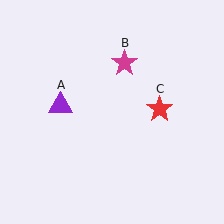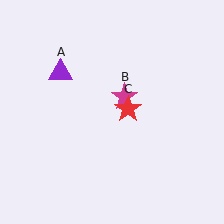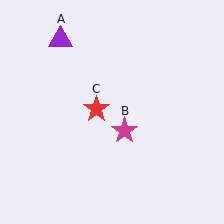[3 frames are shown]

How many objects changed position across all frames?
3 objects changed position: purple triangle (object A), magenta star (object B), red star (object C).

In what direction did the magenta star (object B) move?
The magenta star (object B) moved down.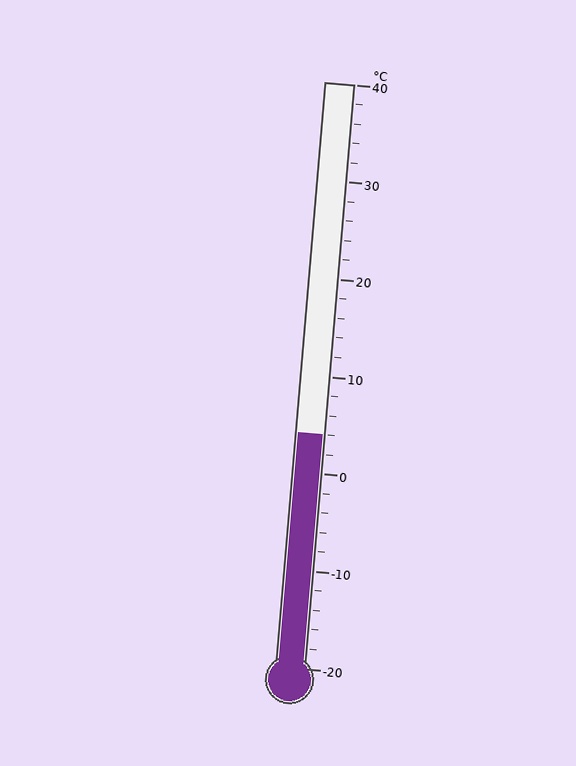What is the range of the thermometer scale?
The thermometer scale ranges from -20°C to 40°C.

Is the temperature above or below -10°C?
The temperature is above -10°C.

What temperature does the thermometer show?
The thermometer shows approximately 4°C.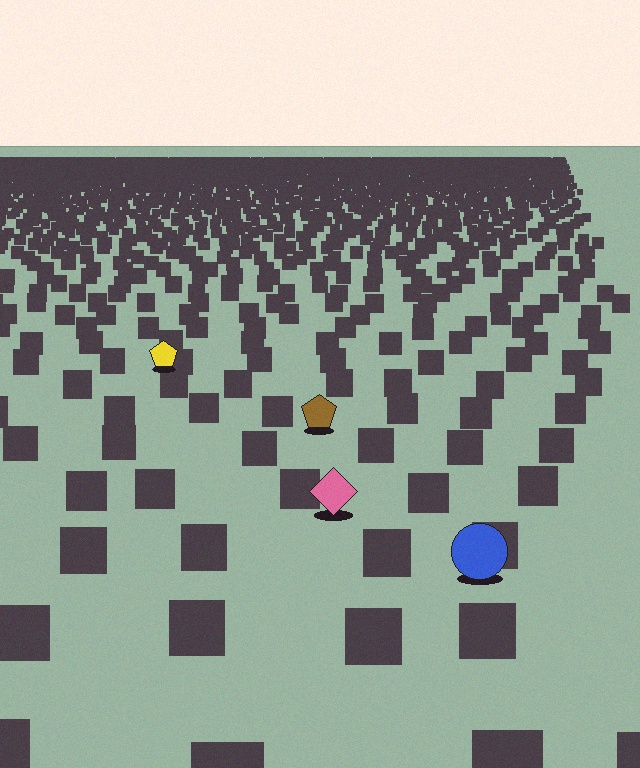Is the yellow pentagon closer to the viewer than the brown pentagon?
No. The brown pentagon is closer — you can tell from the texture gradient: the ground texture is coarser near it.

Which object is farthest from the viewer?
The yellow pentagon is farthest from the viewer. It appears smaller and the ground texture around it is denser.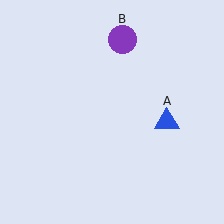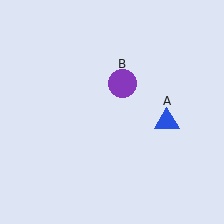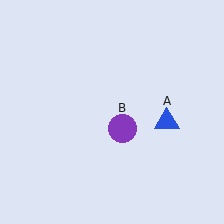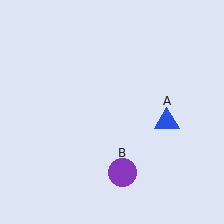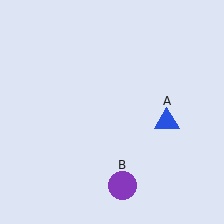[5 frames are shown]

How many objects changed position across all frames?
1 object changed position: purple circle (object B).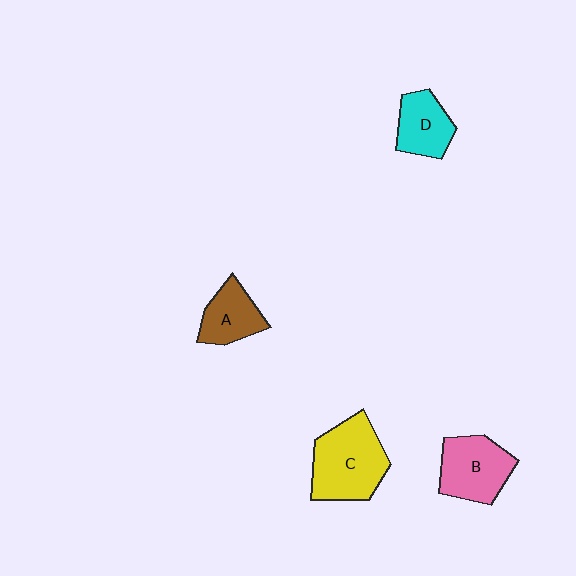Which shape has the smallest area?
Shape A (brown).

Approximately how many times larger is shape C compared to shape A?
Approximately 1.7 times.